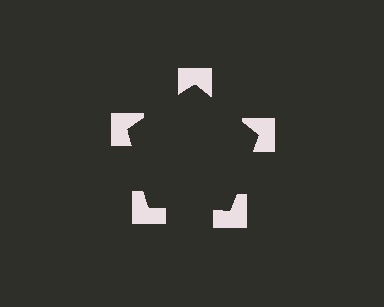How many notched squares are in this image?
There are 5 — one at each vertex of the illusory pentagon.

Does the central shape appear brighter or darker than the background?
It typically appears slightly darker than the background, even though no actual brightness change is drawn.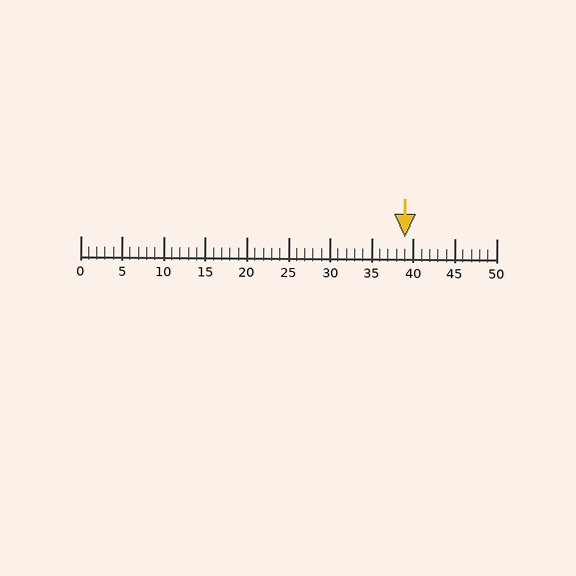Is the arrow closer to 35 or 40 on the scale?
The arrow is closer to 40.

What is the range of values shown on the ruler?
The ruler shows values from 0 to 50.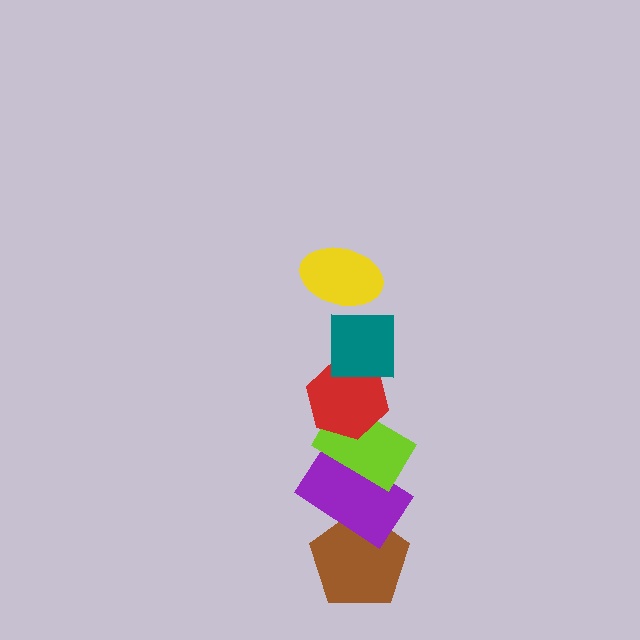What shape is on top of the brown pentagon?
The purple rectangle is on top of the brown pentagon.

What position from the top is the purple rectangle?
The purple rectangle is 5th from the top.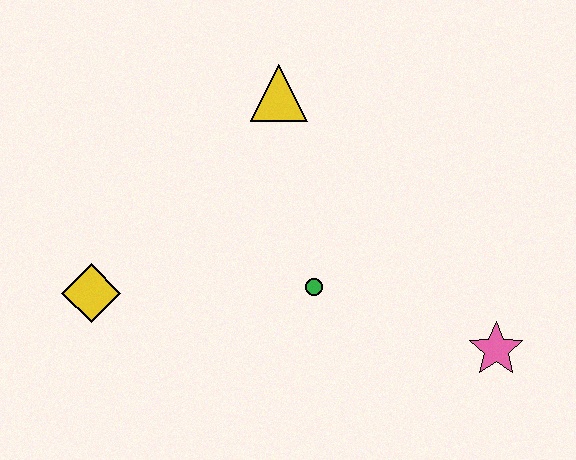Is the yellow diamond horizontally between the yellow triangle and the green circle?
No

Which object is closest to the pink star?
The green circle is closest to the pink star.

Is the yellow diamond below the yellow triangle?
Yes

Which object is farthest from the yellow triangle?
The pink star is farthest from the yellow triangle.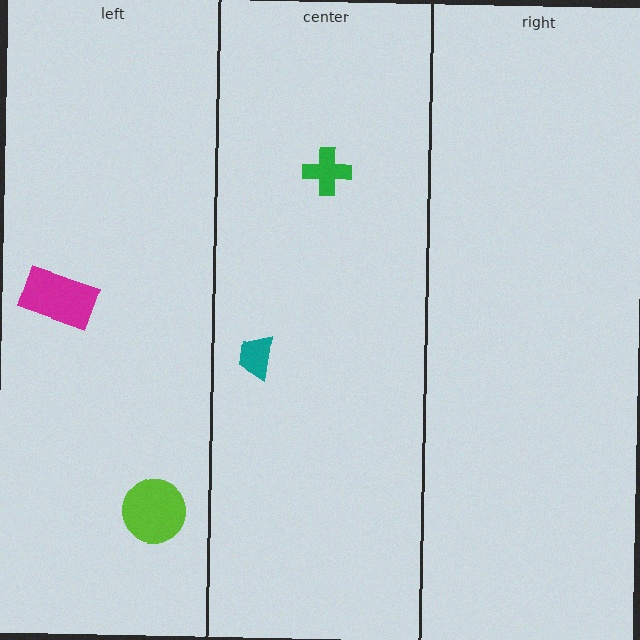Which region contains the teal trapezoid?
The center region.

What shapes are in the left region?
The lime circle, the magenta rectangle.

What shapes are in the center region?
The teal trapezoid, the green cross.